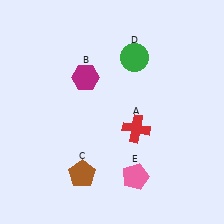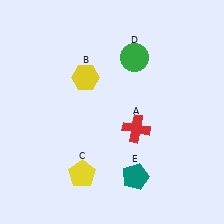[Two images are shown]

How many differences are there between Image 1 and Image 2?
There are 3 differences between the two images.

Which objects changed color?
B changed from magenta to yellow. C changed from brown to yellow. E changed from pink to teal.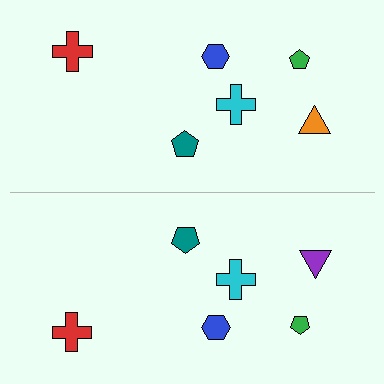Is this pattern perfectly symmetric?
No, the pattern is not perfectly symmetric. The purple triangle on the bottom side breaks the symmetry — its mirror counterpart is orange.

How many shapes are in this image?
There are 12 shapes in this image.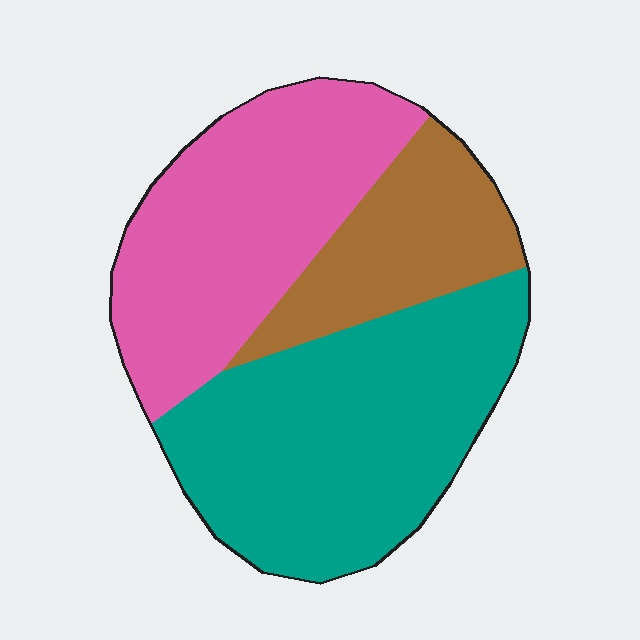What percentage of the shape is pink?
Pink covers 36% of the shape.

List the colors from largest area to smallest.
From largest to smallest: teal, pink, brown.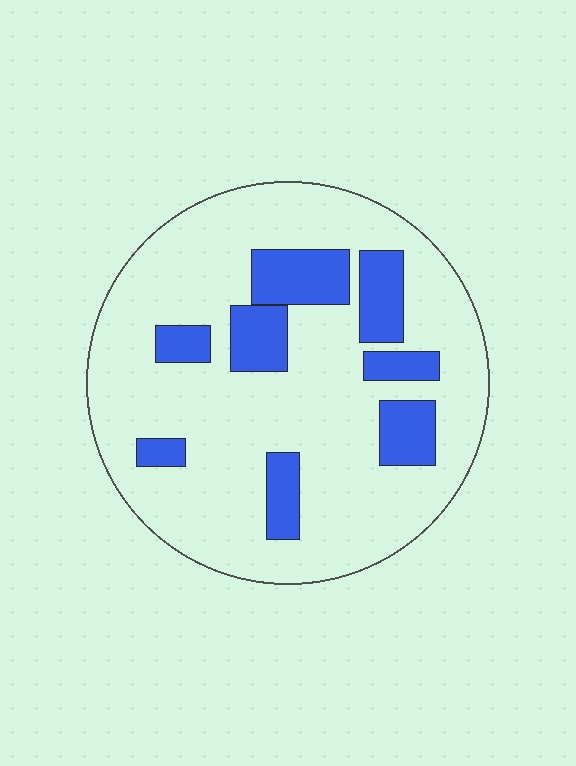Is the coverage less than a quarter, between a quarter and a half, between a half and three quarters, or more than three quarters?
Less than a quarter.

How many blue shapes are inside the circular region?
8.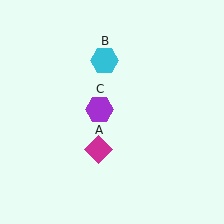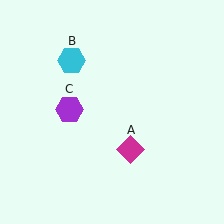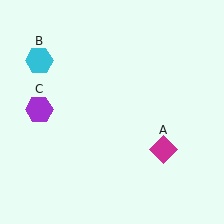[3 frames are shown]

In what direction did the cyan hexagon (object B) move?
The cyan hexagon (object B) moved left.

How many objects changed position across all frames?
3 objects changed position: magenta diamond (object A), cyan hexagon (object B), purple hexagon (object C).